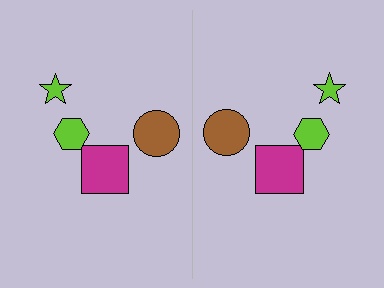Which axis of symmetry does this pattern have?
The pattern has a vertical axis of symmetry running through the center of the image.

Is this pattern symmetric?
Yes, this pattern has bilateral (reflection) symmetry.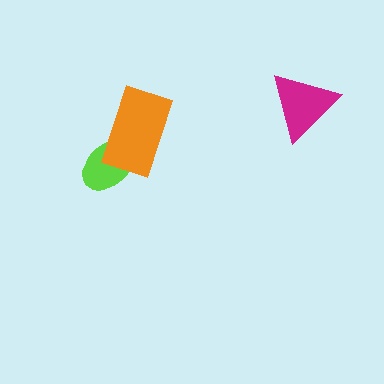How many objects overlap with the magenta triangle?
0 objects overlap with the magenta triangle.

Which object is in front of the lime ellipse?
The orange rectangle is in front of the lime ellipse.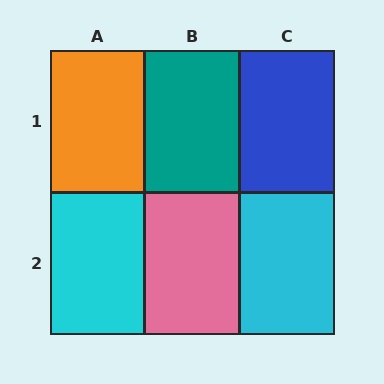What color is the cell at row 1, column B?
Teal.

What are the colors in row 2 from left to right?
Cyan, pink, cyan.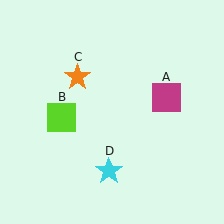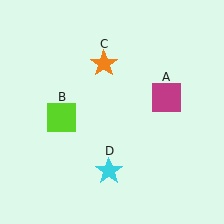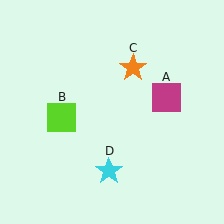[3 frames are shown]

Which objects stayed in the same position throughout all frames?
Magenta square (object A) and lime square (object B) and cyan star (object D) remained stationary.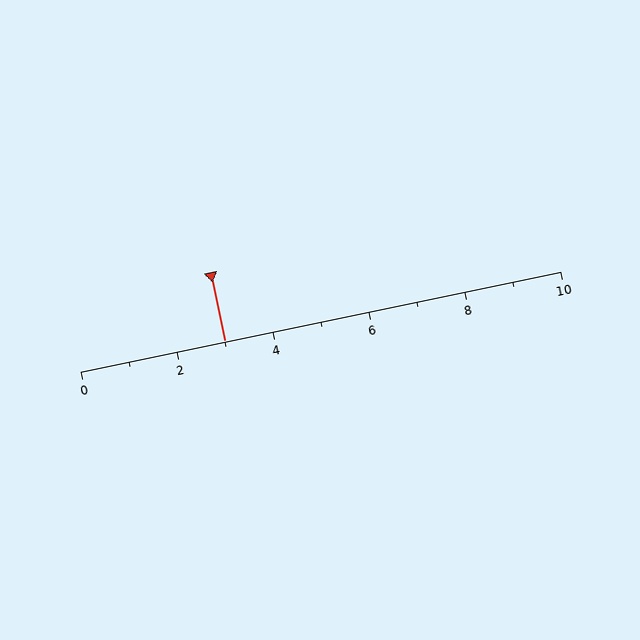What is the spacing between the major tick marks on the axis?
The major ticks are spaced 2 apart.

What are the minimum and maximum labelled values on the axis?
The axis runs from 0 to 10.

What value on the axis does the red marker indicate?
The marker indicates approximately 3.